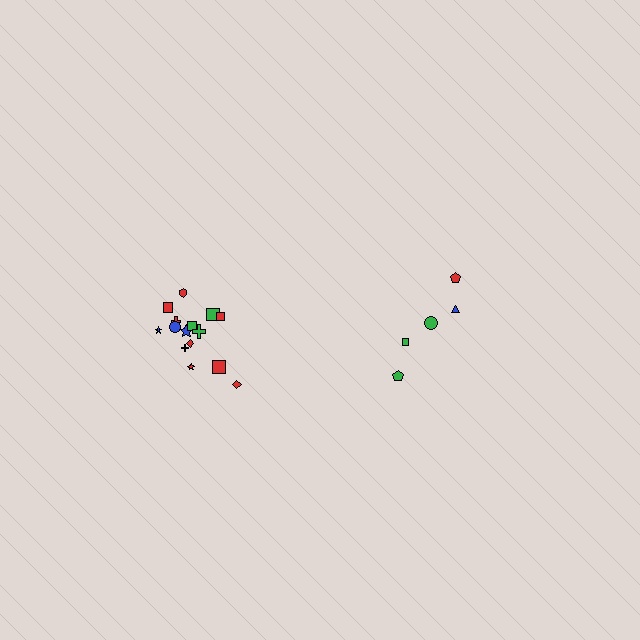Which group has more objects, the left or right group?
The left group.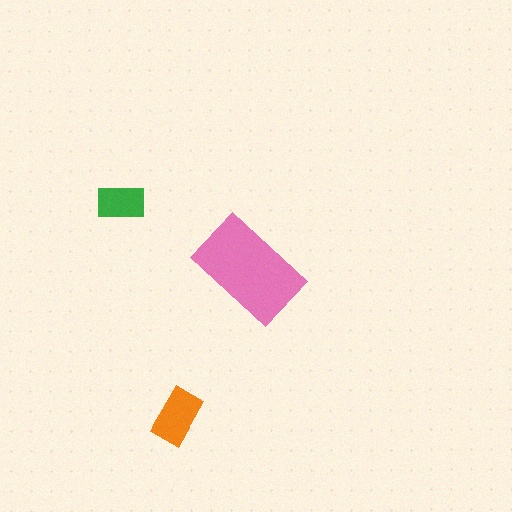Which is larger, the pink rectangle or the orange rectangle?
The pink one.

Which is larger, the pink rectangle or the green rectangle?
The pink one.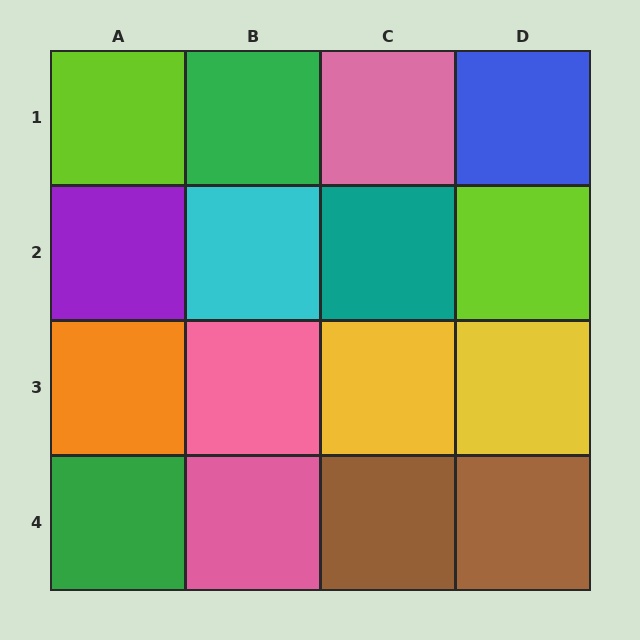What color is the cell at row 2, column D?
Lime.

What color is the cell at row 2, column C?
Teal.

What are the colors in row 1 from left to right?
Lime, green, pink, blue.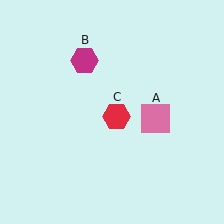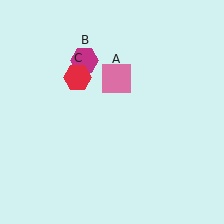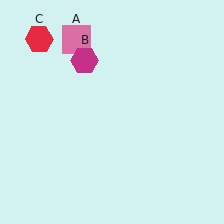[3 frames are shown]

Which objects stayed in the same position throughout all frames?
Magenta hexagon (object B) remained stationary.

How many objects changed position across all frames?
2 objects changed position: pink square (object A), red hexagon (object C).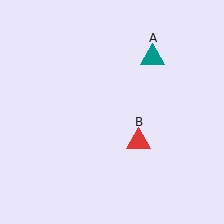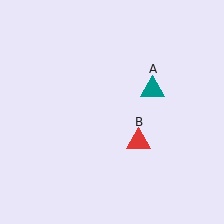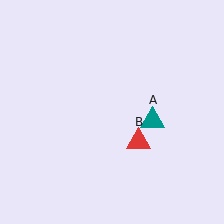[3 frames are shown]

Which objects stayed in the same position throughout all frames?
Red triangle (object B) remained stationary.